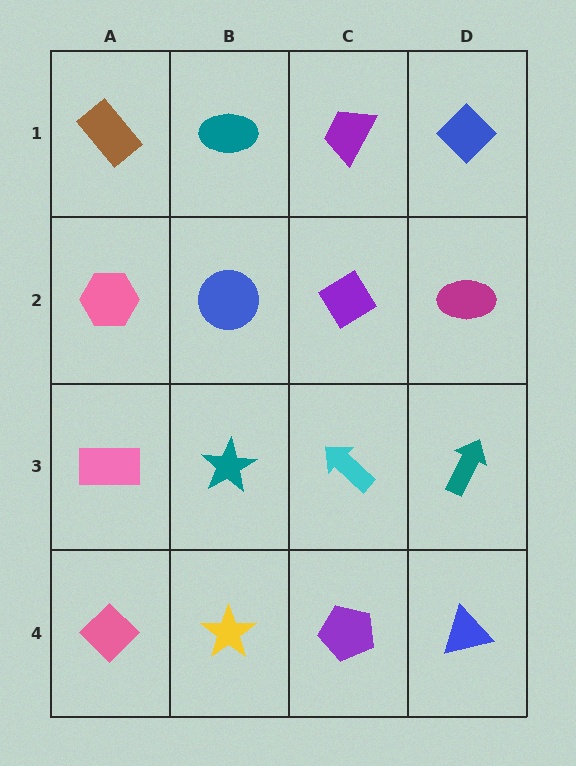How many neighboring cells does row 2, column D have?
3.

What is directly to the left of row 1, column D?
A purple trapezoid.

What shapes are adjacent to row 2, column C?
A purple trapezoid (row 1, column C), a cyan arrow (row 3, column C), a blue circle (row 2, column B), a magenta ellipse (row 2, column D).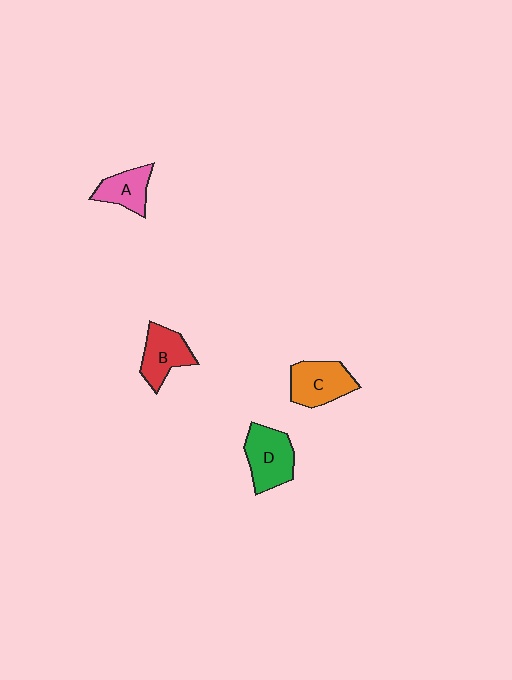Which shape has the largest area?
Shape D (green).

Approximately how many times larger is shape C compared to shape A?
Approximately 1.3 times.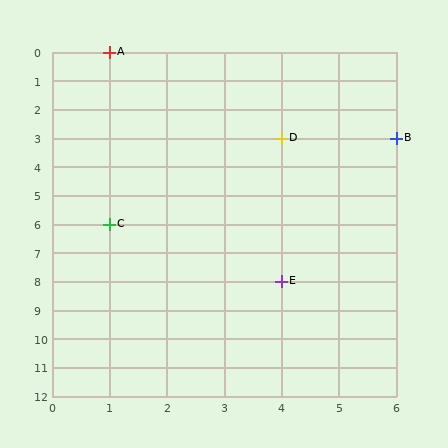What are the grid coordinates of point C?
Point C is at grid coordinates (1, 6).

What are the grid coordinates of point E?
Point E is at grid coordinates (4, 8).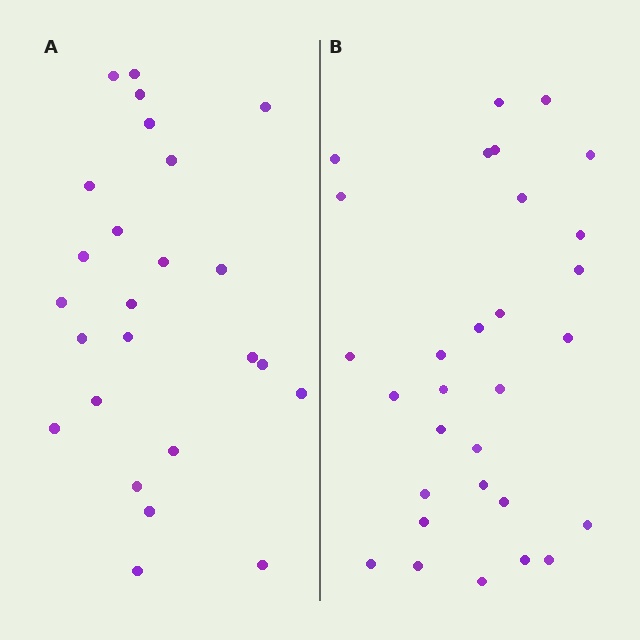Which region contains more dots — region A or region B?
Region B (the right region) has more dots.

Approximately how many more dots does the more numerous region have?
Region B has about 5 more dots than region A.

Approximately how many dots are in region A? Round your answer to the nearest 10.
About 20 dots. (The exact count is 25, which rounds to 20.)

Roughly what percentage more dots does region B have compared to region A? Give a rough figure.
About 20% more.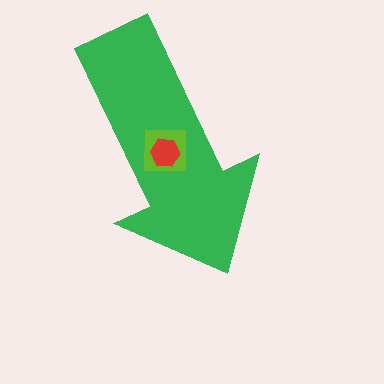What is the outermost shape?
The green arrow.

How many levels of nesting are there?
3.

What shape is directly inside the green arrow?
The lime square.